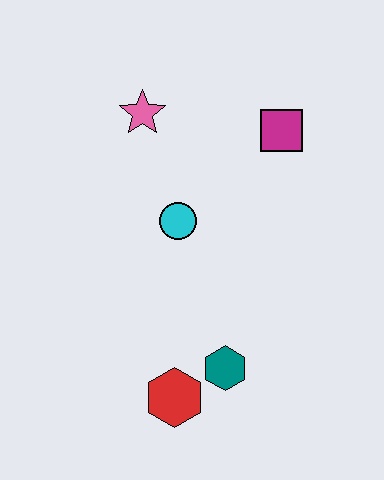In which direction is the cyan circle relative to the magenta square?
The cyan circle is to the left of the magenta square.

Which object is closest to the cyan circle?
The pink star is closest to the cyan circle.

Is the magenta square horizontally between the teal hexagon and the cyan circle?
No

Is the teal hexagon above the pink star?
No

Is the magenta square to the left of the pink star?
No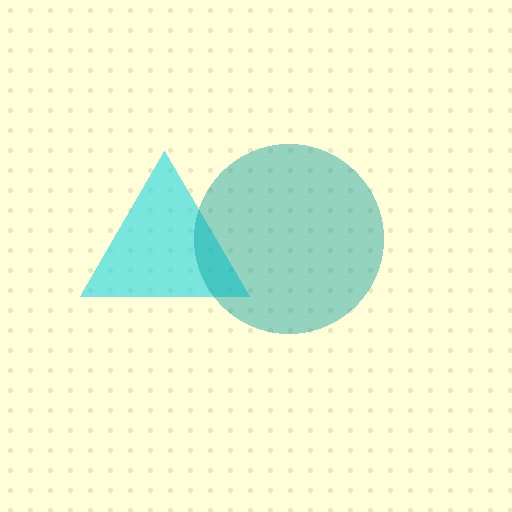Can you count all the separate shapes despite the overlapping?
Yes, there are 2 separate shapes.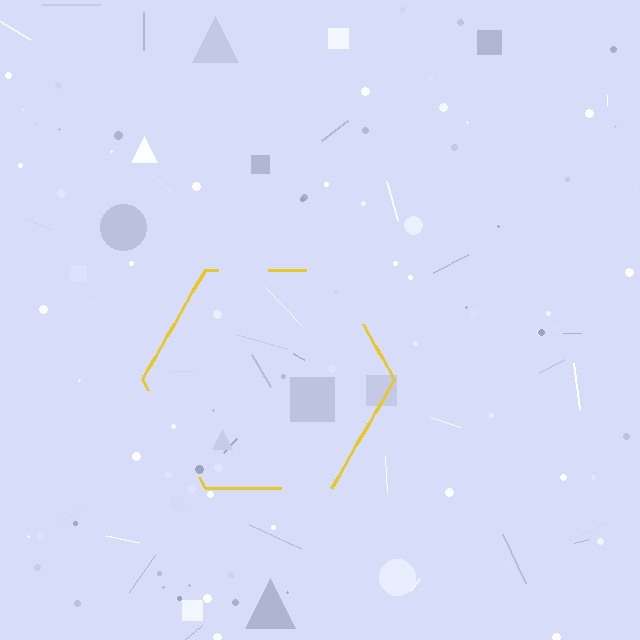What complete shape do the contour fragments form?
The contour fragments form a hexagon.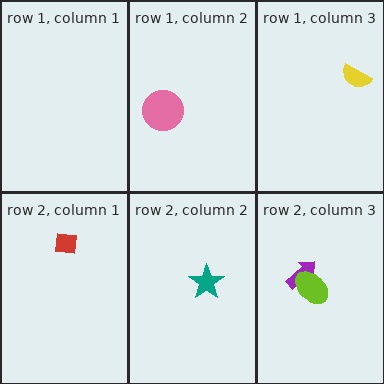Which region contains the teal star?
The row 2, column 2 region.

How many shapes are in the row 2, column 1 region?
1.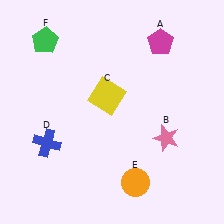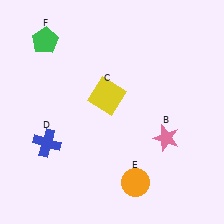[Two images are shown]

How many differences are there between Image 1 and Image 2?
There is 1 difference between the two images.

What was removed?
The magenta pentagon (A) was removed in Image 2.